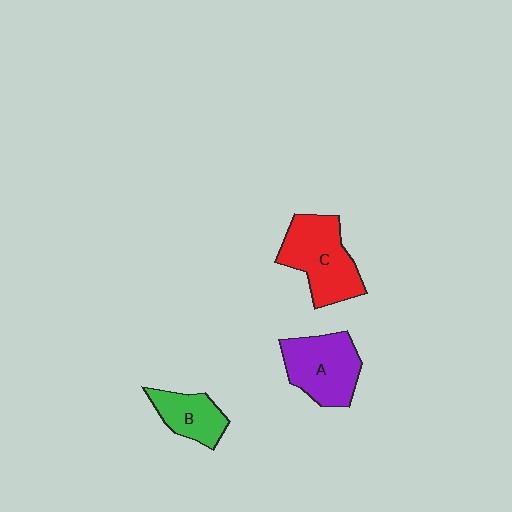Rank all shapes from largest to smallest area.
From largest to smallest: C (red), A (purple), B (green).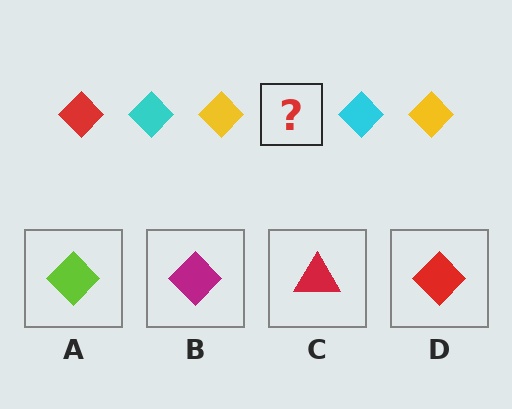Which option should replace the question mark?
Option D.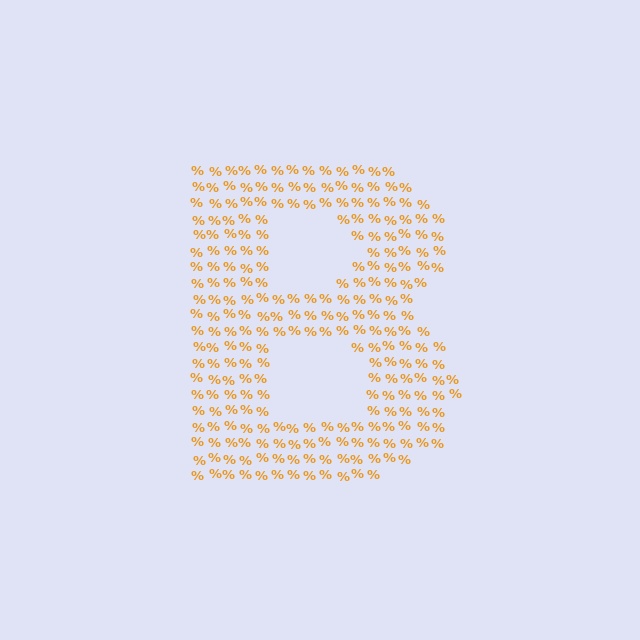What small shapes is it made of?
It is made of small percent signs.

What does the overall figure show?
The overall figure shows the letter B.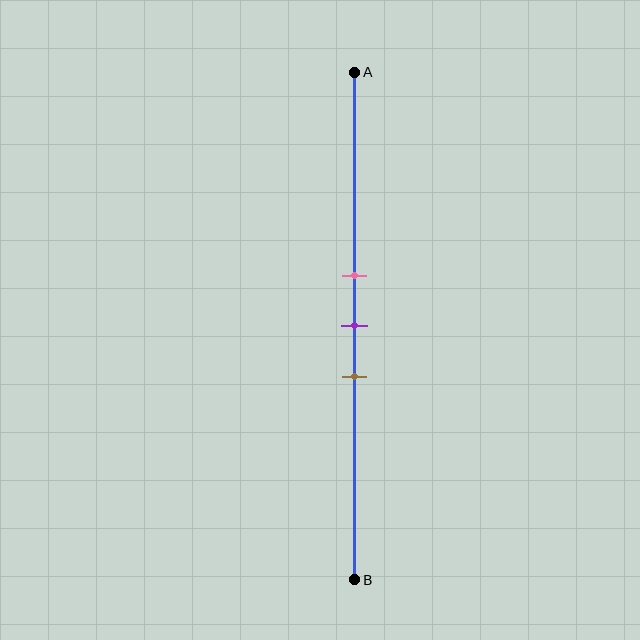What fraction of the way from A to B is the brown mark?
The brown mark is approximately 60% (0.6) of the way from A to B.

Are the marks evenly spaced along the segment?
Yes, the marks are approximately evenly spaced.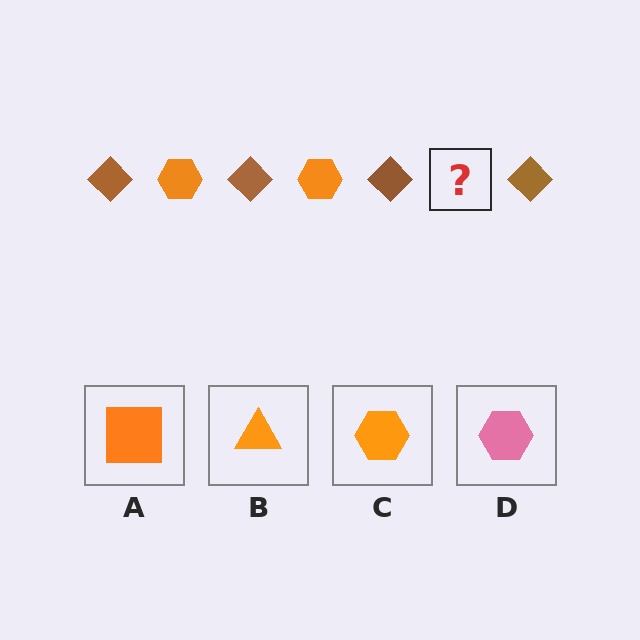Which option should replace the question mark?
Option C.